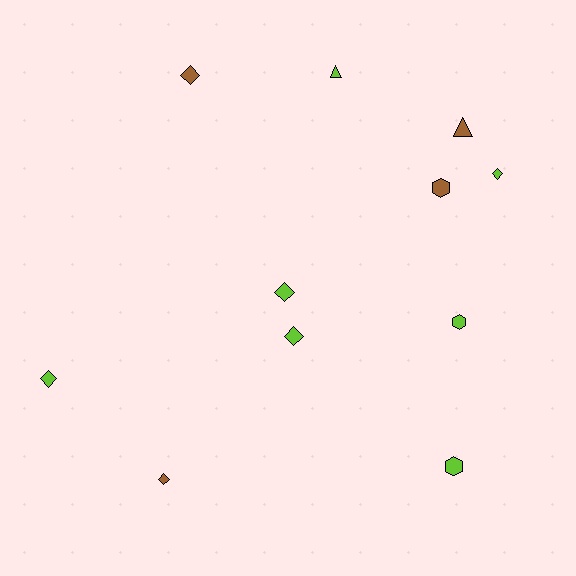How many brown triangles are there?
There is 1 brown triangle.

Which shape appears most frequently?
Diamond, with 6 objects.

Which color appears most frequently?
Lime, with 7 objects.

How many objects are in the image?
There are 11 objects.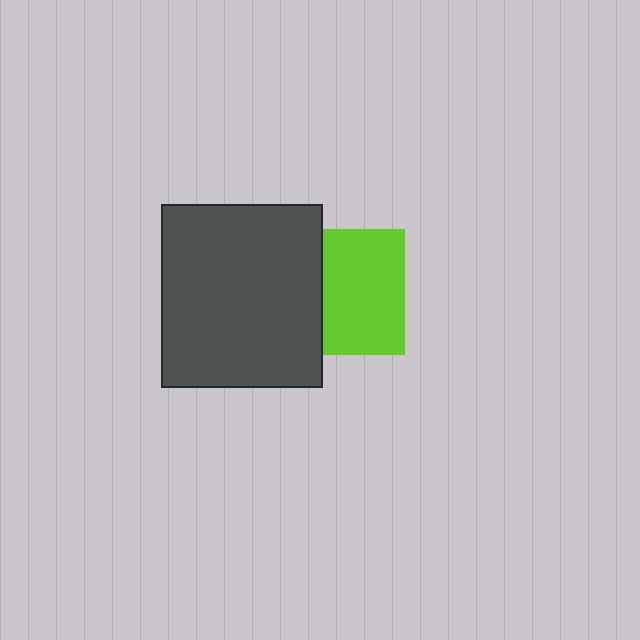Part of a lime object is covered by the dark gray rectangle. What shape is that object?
It is a square.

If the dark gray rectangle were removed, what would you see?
You would see the complete lime square.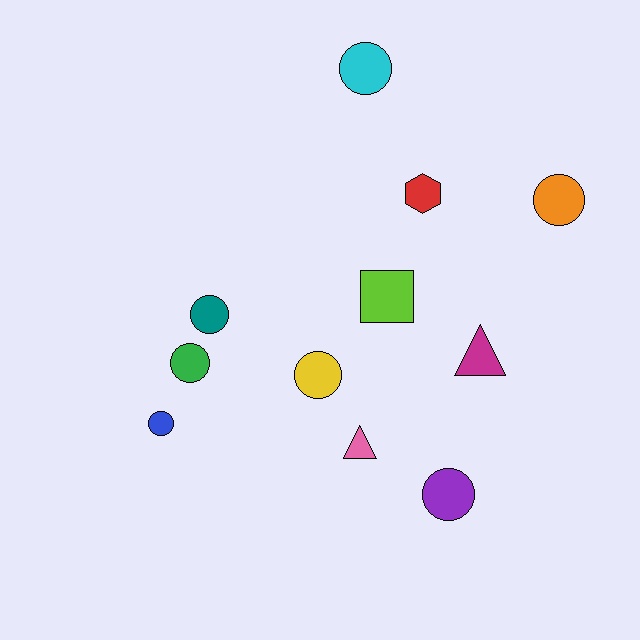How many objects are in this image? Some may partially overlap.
There are 11 objects.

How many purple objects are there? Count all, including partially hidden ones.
There is 1 purple object.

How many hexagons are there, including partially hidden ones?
There is 1 hexagon.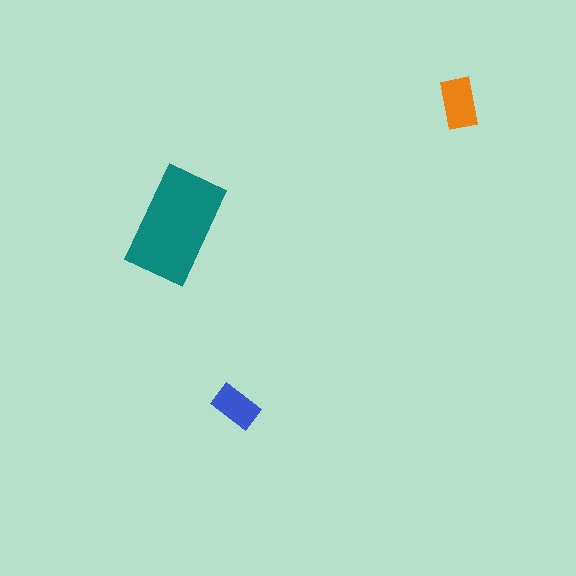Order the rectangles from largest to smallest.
the teal one, the orange one, the blue one.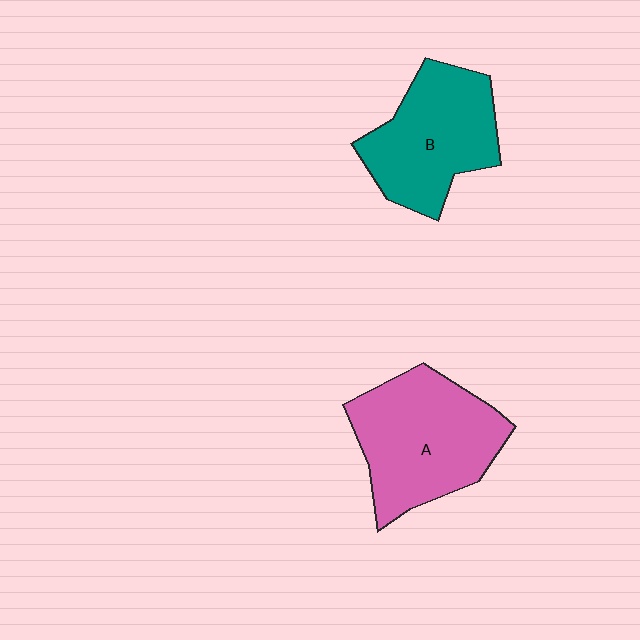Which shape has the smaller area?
Shape B (teal).